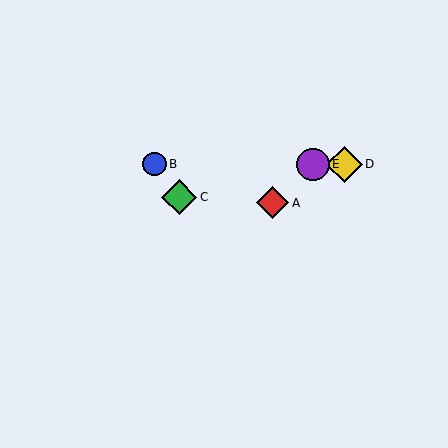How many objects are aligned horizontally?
3 objects (B, D, E) are aligned horizontally.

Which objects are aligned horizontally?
Objects B, D, E are aligned horizontally.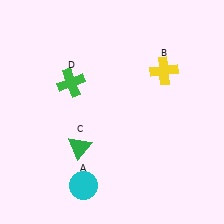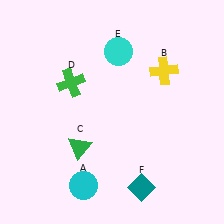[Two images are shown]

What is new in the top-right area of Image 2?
A cyan circle (E) was added in the top-right area of Image 2.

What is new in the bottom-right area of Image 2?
A teal diamond (F) was added in the bottom-right area of Image 2.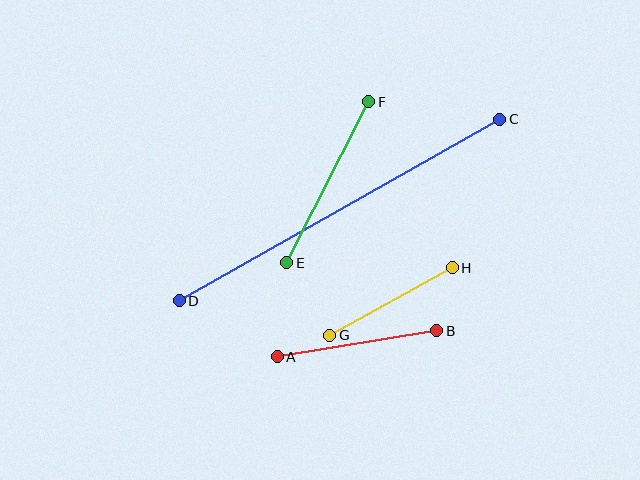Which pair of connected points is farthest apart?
Points C and D are farthest apart.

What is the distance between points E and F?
The distance is approximately 181 pixels.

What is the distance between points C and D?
The distance is approximately 368 pixels.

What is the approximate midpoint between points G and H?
The midpoint is at approximately (391, 301) pixels.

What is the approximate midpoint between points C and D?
The midpoint is at approximately (339, 210) pixels.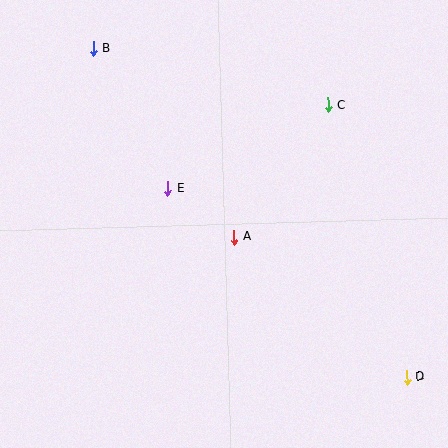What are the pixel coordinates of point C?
Point C is at (328, 105).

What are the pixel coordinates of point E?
Point E is at (168, 188).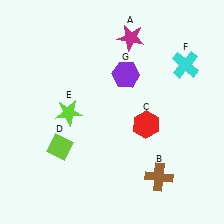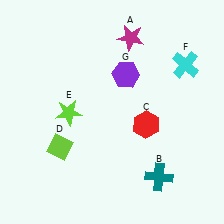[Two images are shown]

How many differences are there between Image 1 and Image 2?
There is 1 difference between the two images.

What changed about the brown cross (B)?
In Image 1, B is brown. In Image 2, it changed to teal.